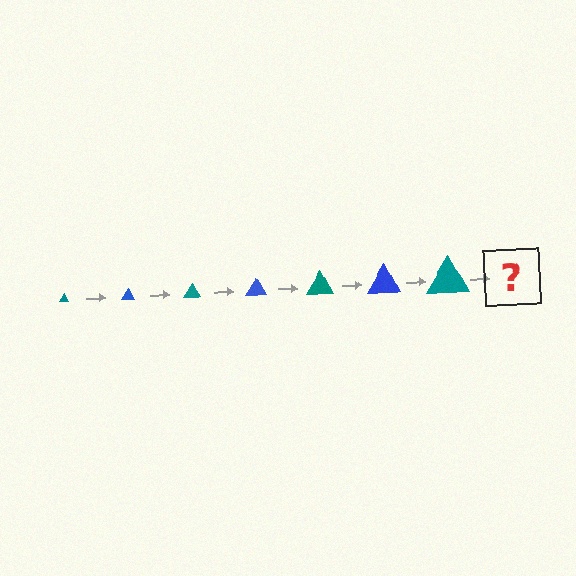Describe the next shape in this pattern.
It should be a blue triangle, larger than the previous one.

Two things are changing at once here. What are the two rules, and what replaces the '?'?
The two rules are that the triangle grows larger each step and the color cycles through teal and blue. The '?' should be a blue triangle, larger than the previous one.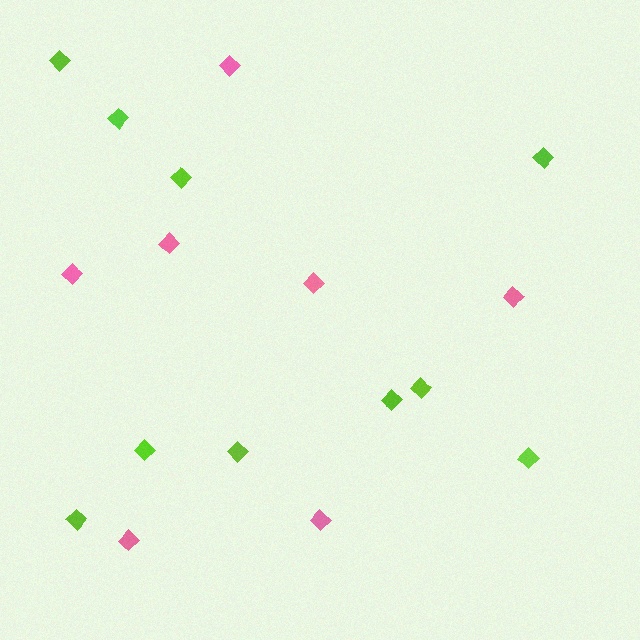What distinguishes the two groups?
There are 2 groups: one group of lime diamonds (10) and one group of pink diamonds (7).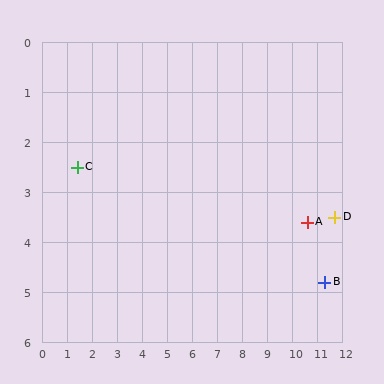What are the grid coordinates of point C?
Point C is at approximately (1.4, 2.5).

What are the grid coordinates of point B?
Point B is at approximately (11.3, 4.8).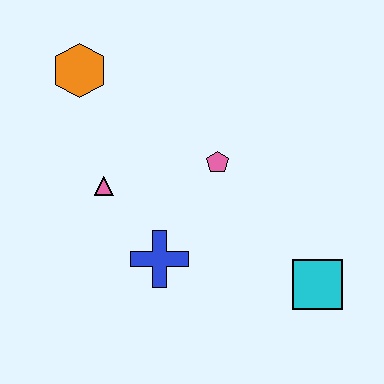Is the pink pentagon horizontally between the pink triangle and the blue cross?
No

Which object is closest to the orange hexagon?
The pink triangle is closest to the orange hexagon.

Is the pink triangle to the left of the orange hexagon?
No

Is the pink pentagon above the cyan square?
Yes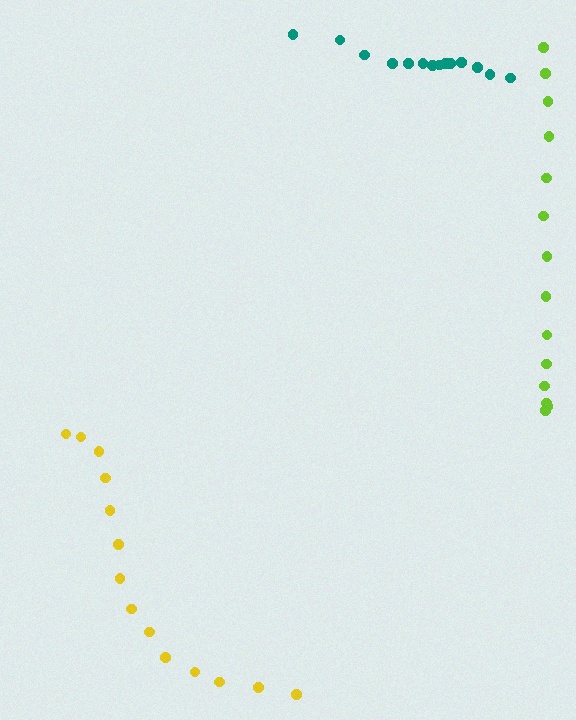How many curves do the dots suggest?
There are 3 distinct paths.